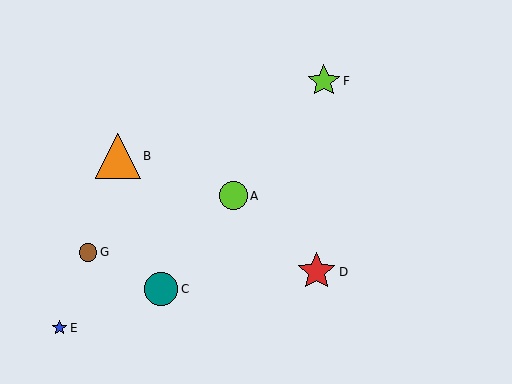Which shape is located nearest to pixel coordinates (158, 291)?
The teal circle (labeled C) at (161, 289) is nearest to that location.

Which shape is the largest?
The orange triangle (labeled B) is the largest.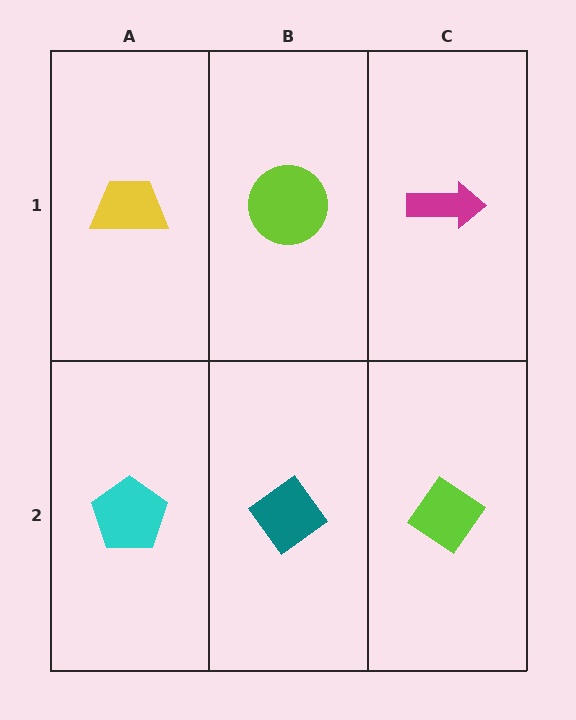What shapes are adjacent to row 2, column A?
A yellow trapezoid (row 1, column A), a teal diamond (row 2, column B).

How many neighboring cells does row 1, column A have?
2.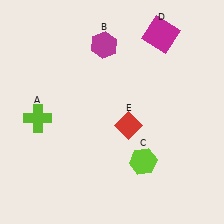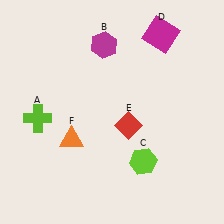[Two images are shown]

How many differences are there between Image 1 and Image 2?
There is 1 difference between the two images.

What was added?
An orange triangle (F) was added in Image 2.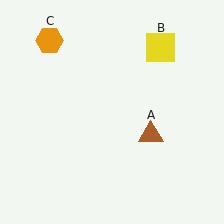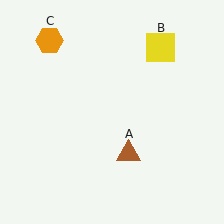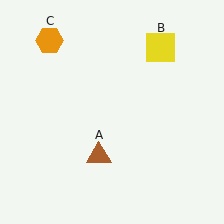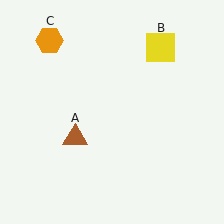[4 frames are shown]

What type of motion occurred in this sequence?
The brown triangle (object A) rotated clockwise around the center of the scene.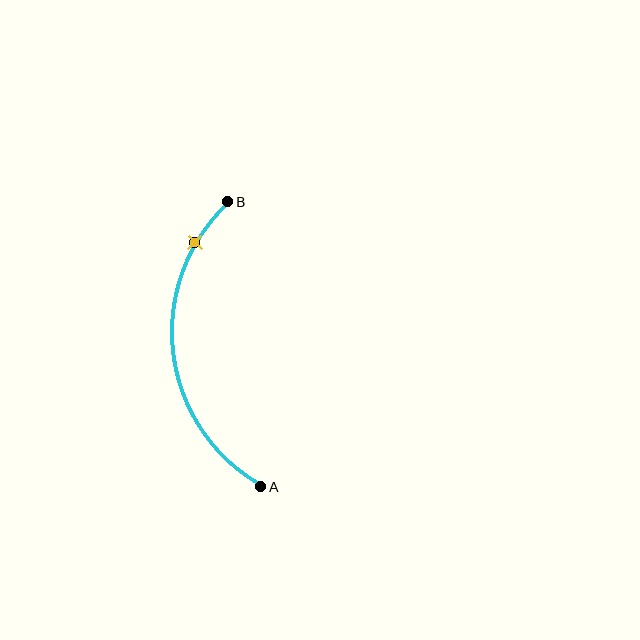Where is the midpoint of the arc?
The arc midpoint is the point on the curve farthest from the straight line joining A and B. It sits to the left of that line.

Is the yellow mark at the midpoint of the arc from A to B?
No. The yellow mark lies on the arc but is closer to endpoint B. The arc midpoint would be at the point on the curve equidistant along the arc from both A and B.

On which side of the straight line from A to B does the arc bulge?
The arc bulges to the left of the straight line connecting A and B.